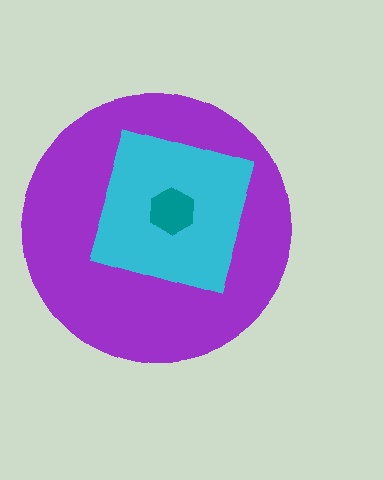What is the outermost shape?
The purple circle.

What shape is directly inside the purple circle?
The cyan diamond.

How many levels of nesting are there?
3.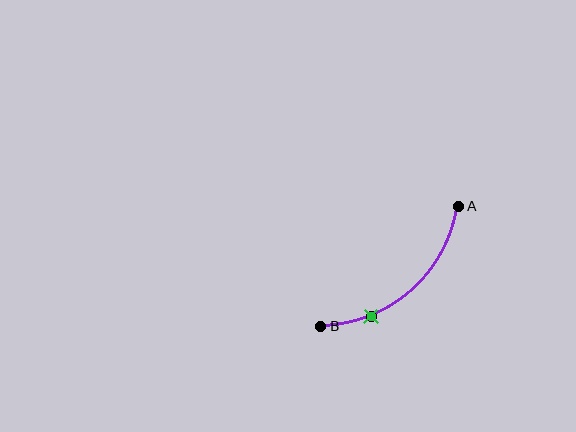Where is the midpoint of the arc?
The arc midpoint is the point on the curve farthest from the straight line joining A and B. It sits below and to the right of that line.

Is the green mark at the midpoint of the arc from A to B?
No. The green mark lies on the arc but is closer to endpoint B. The arc midpoint would be at the point on the curve equidistant along the arc from both A and B.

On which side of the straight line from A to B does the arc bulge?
The arc bulges below and to the right of the straight line connecting A and B.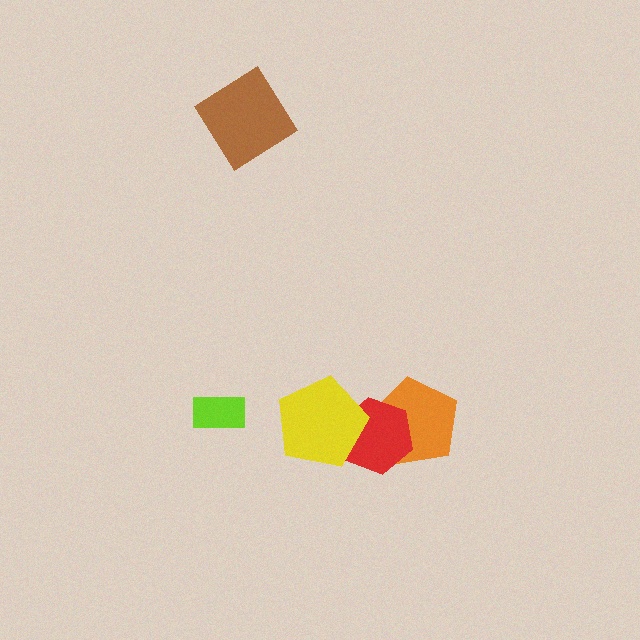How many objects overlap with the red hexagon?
2 objects overlap with the red hexagon.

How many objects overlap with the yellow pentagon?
1 object overlaps with the yellow pentagon.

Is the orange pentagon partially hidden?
Yes, it is partially covered by another shape.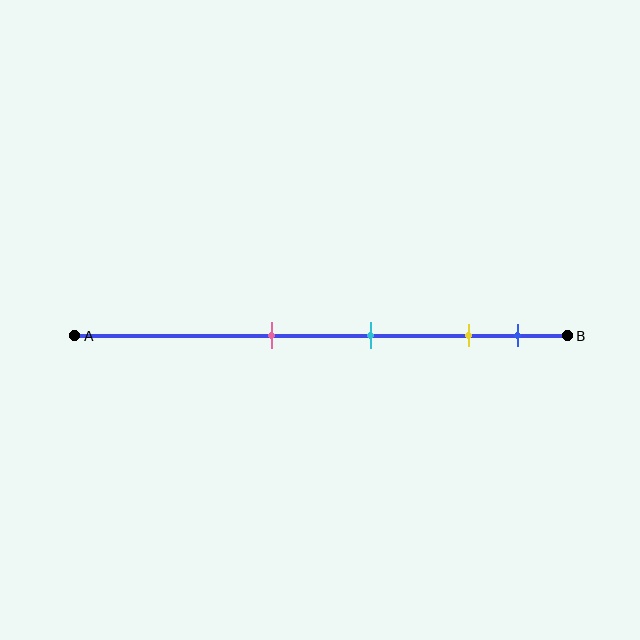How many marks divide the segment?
There are 4 marks dividing the segment.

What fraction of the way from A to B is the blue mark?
The blue mark is approximately 90% (0.9) of the way from A to B.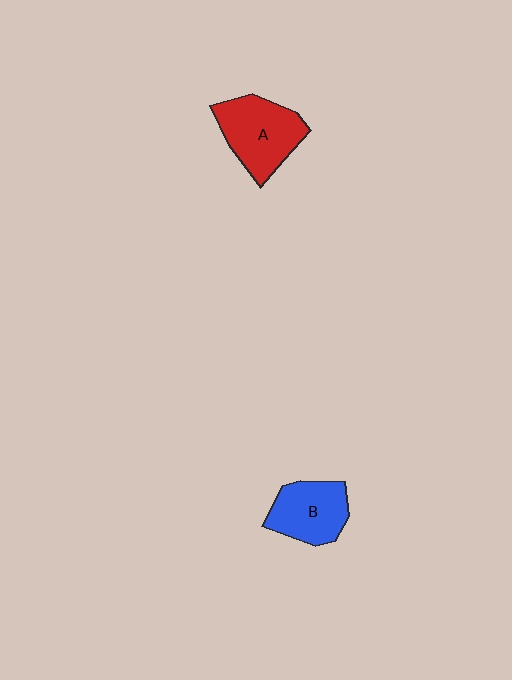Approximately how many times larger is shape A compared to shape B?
Approximately 1.2 times.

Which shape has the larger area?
Shape A (red).